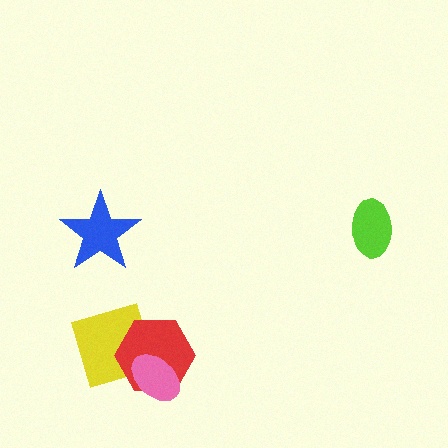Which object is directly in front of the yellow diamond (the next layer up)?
The red hexagon is directly in front of the yellow diamond.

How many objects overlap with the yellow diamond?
2 objects overlap with the yellow diamond.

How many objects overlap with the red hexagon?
2 objects overlap with the red hexagon.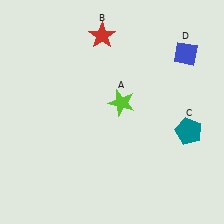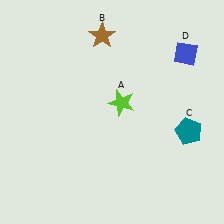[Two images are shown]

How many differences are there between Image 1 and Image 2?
There is 1 difference between the two images.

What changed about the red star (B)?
In Image 1, B is red. In Image 2, it changed to brown.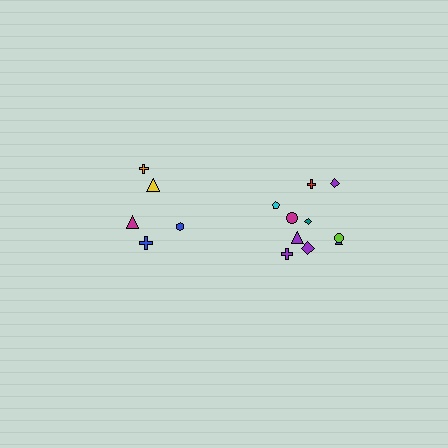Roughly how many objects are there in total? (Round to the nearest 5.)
Roughly 15 objects in total.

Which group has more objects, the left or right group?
The right group.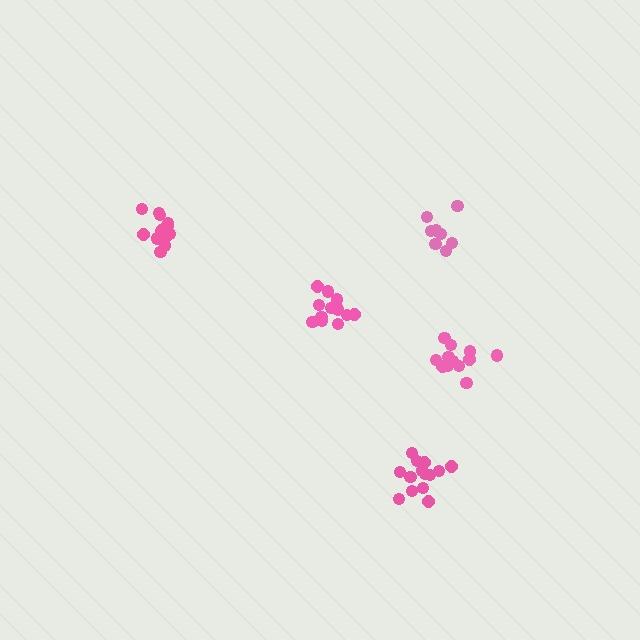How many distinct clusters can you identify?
There are 5 distinct clusters.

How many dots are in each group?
Group 1: 13 dots, Group 2: 8 dots, Group 3: 13 dots, Group 4: 12 dots, Group 5: 14 dots (60 total).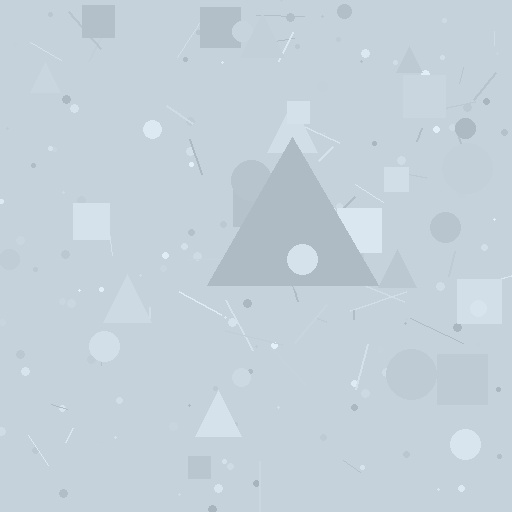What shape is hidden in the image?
A triangle is hidden in the image.